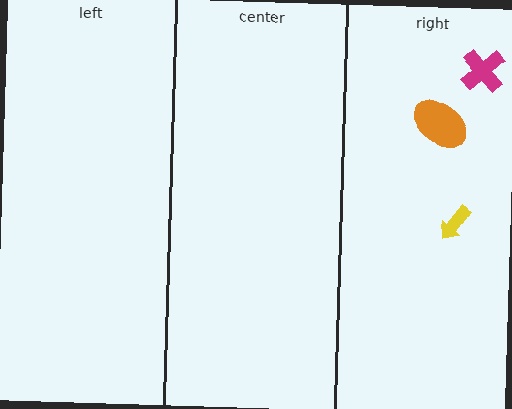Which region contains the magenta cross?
The right region.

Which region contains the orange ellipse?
The right region.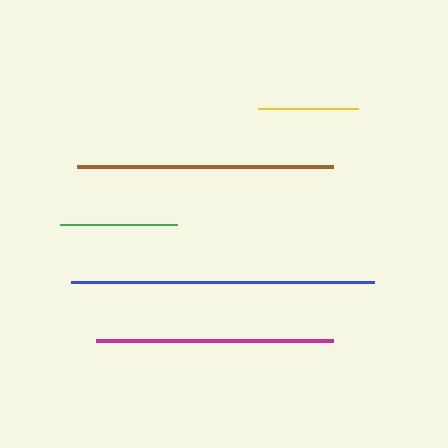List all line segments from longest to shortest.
From longest to shortest: blue, brown, magenta, green, yellow.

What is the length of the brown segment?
The brown segment is approximately 256 pixels long.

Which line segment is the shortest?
The yellow line is the shortest at approximately 99 pixels.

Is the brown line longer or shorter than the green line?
The brown line is longer than the green line.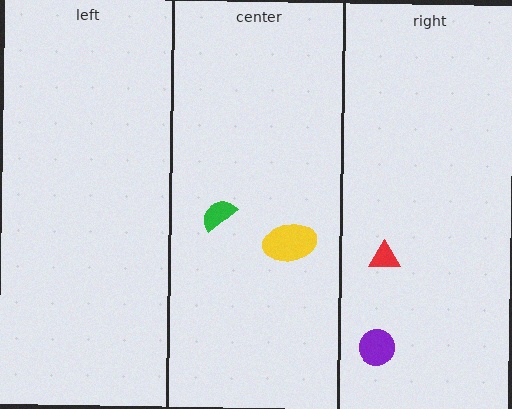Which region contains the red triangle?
The right region.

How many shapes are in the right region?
2.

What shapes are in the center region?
The yellow ellipse, the green semicircle.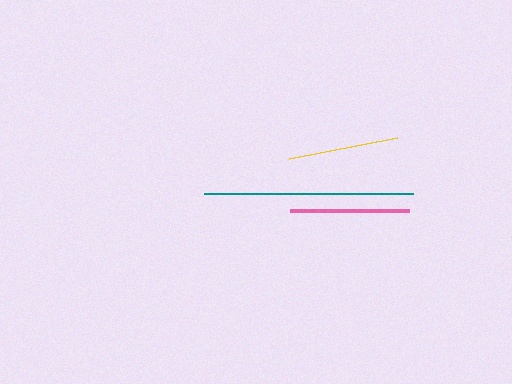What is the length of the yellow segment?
The yellow segment is approximately 110 pixels long.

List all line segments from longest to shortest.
From longest to shortest: teal, pink, yellow.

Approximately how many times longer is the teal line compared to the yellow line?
The teal line is approximately 1.9 times the length of the yellow line.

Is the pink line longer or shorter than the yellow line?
The pink line is longer than the yellow line.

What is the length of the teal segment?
The teal segment is approximately 209 pixels long.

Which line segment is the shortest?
The yellow line is the shortest at approximately 110 pixels.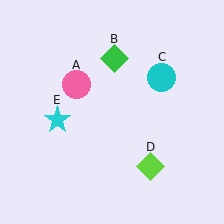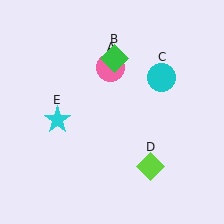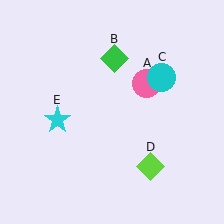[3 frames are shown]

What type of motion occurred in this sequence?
The pink circle (object A) rotated clockwise around the center of the scene.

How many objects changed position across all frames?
1 object changed position: pink circle (object A).